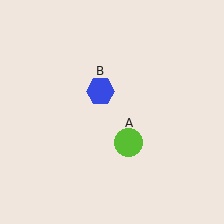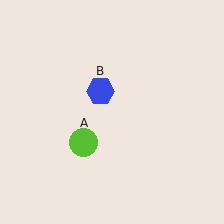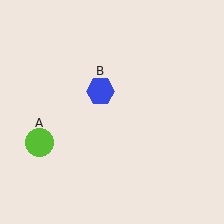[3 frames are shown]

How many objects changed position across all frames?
1 object changed position: lime circle (object A).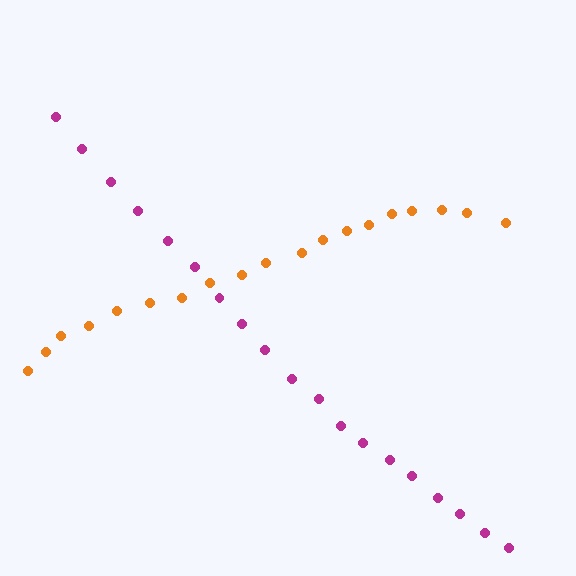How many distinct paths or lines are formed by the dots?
There are 2 distinct paths.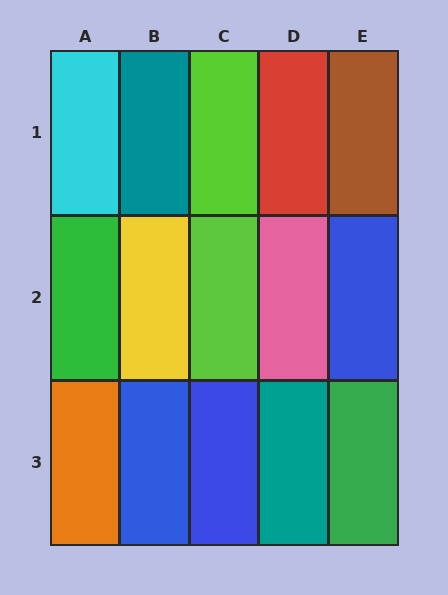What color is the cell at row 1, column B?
Teal.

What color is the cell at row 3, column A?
Orange.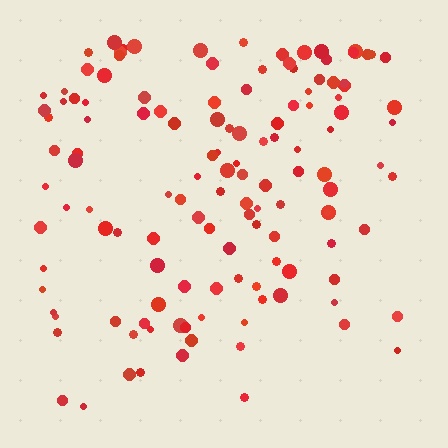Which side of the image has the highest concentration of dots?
The top.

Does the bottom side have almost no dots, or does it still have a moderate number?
Still a moderate number, just noticeably fewer than the top.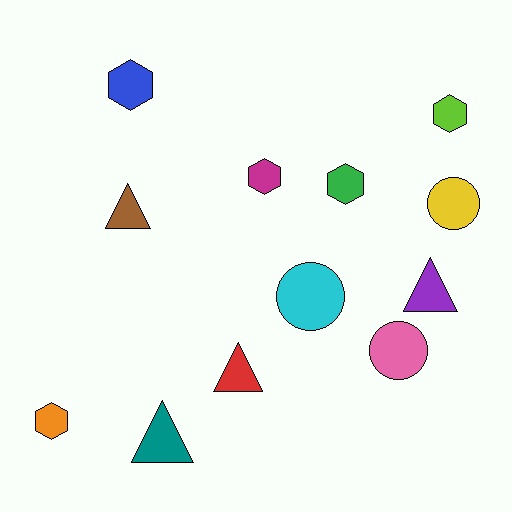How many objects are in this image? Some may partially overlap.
There are 12 objects.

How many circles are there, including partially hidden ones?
There are 3 circles.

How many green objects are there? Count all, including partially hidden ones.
There is 1 green object.